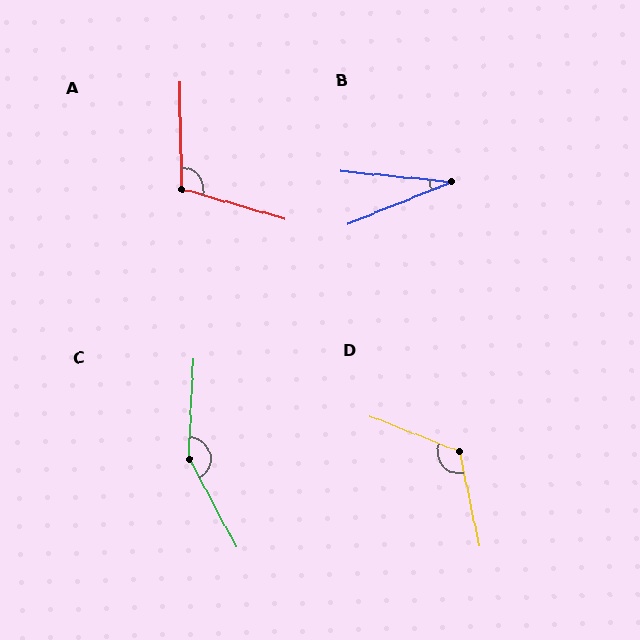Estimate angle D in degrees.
Approximately 124 degrees.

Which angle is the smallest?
B, at approximately 28 degrees.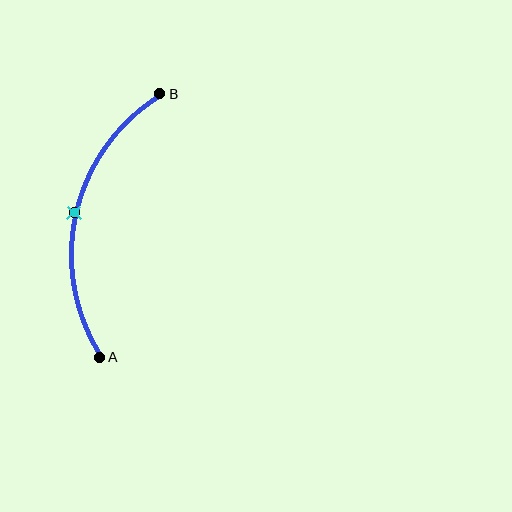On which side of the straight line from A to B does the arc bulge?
The arc bulges to the left of the straight line connecting A and B.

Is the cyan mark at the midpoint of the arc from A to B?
Yes. The cyan mark lies on the arc at equal arc-length from both A and B — it is the arc midpoint.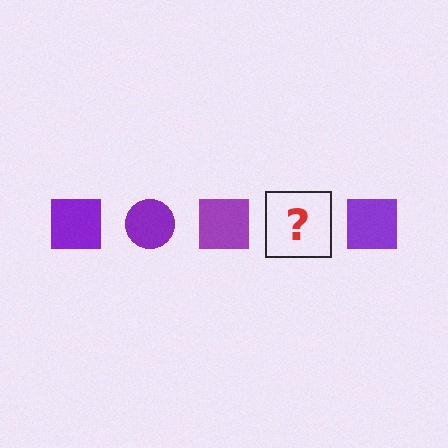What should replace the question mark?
The question mark should be replaced with a purple circle.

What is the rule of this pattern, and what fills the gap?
The rule is that the pattern cycles through square, circle shapes in purple. The gap should be filled with a purple circle.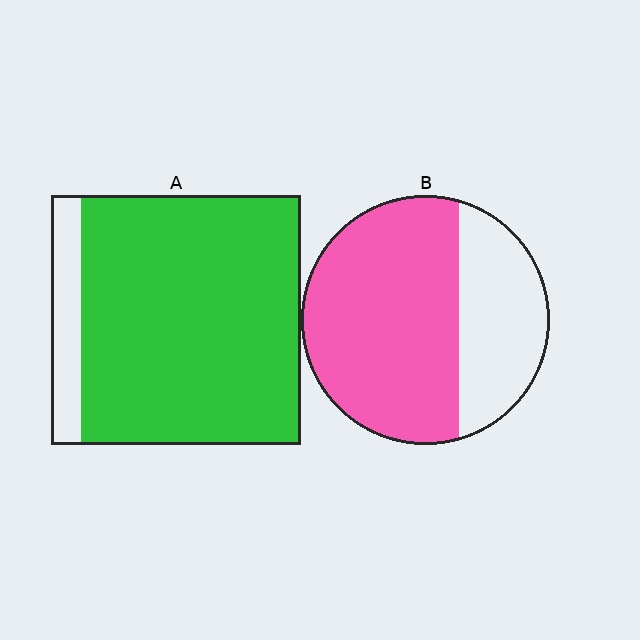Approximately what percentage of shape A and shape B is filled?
A is approximately 90% and B is approximately 65%.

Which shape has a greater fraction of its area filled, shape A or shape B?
Shape A.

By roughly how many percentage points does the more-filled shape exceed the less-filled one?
By roughly 20 percentage points (A over B).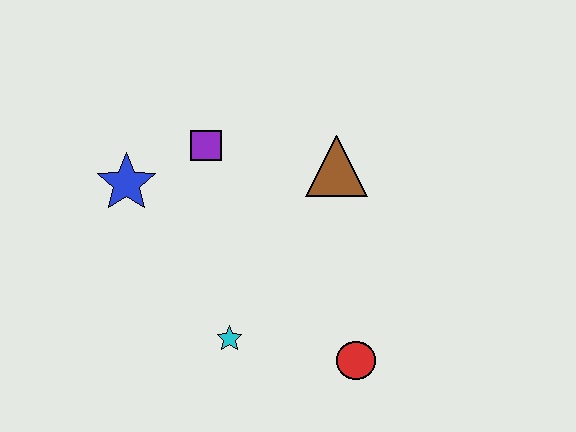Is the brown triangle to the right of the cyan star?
Yes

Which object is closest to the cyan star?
The red circle is closest to the cyan star.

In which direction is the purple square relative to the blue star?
The purple square is to the right of the blue star.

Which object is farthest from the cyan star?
The brown triangle is farthest from the cyan star.